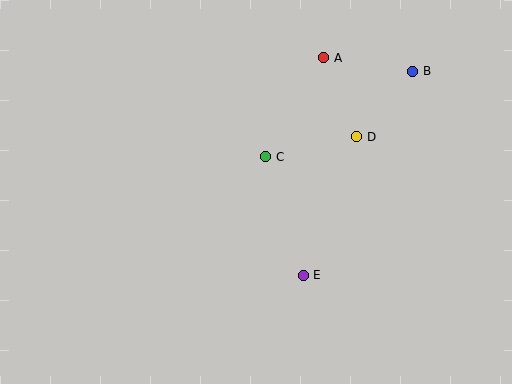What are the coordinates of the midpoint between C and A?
The midpoint between C and A is at (295, 107).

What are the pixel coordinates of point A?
Point A is at (324, 58).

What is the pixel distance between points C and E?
The distance between C and E is 124 pixels.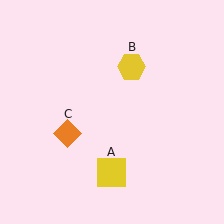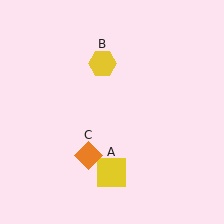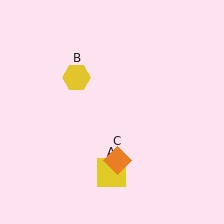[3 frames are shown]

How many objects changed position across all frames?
2 objects changed position: yellow hexagon (object B), orange diamond (object C).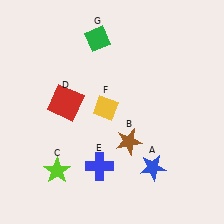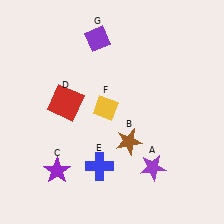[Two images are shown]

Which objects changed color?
A changed from blue to purple. C changed from lime to purple. G changed from green to purple.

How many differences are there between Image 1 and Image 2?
There are 3 differences between the two images.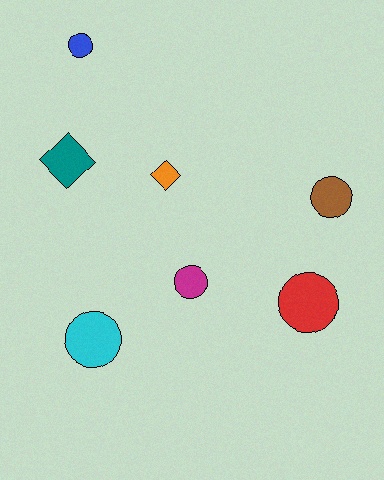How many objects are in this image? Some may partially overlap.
There are 7 objects.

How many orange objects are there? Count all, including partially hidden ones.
There is 1 orange object.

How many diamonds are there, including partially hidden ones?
There are 2 diamonds.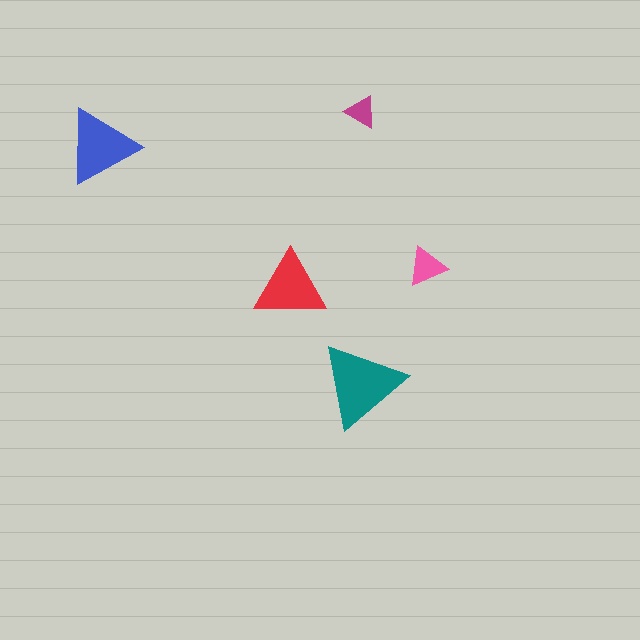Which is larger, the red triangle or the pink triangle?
The red one.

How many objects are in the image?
There are 5 objects in the image.